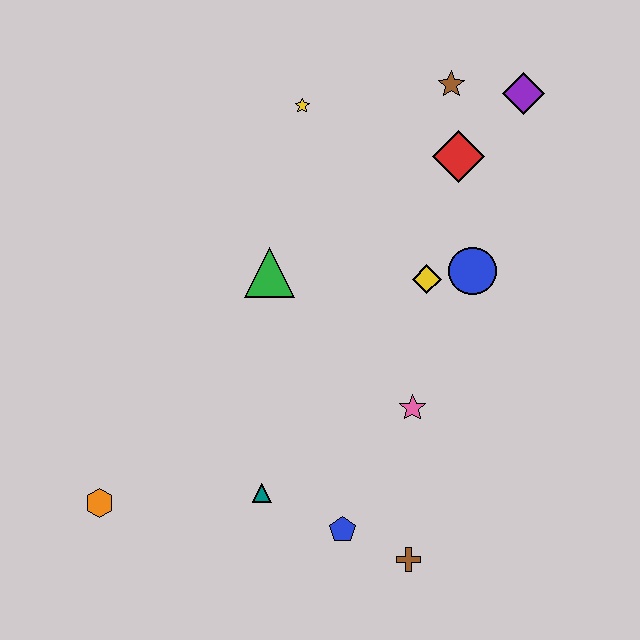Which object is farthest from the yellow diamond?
The orange hexagon is farthest from the yellow diamond.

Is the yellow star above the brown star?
No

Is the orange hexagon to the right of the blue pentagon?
No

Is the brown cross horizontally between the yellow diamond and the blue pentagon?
Yes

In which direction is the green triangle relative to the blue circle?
The green triangle is to the left of the blue circle.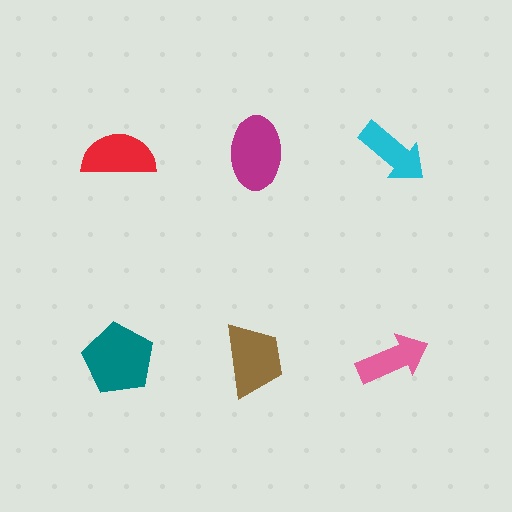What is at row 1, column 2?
A magenta ellipse.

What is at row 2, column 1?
A teal pentagon.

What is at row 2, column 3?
A pink arrow.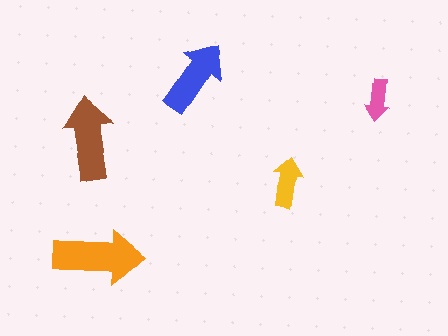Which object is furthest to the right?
The pink arrow is rightmost.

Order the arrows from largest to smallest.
the orange one, the brown one, the blue one, the yellow one, the pink one.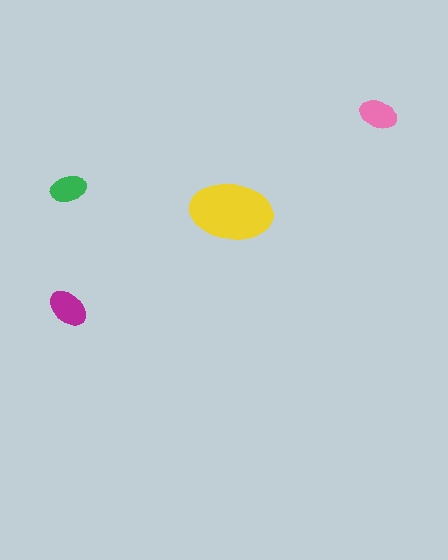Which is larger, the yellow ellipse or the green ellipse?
The yellow one.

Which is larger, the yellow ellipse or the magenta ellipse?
The yellow one.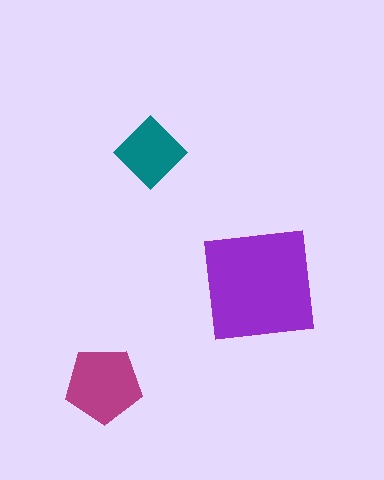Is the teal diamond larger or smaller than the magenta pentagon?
Smaller.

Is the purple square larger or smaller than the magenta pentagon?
Larger.